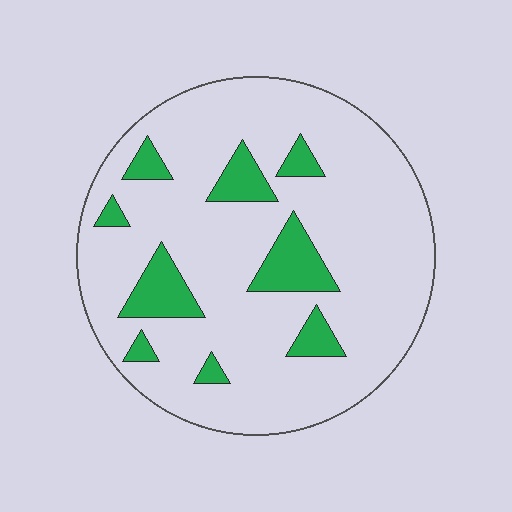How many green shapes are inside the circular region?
9.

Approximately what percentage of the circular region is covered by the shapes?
Approximately 15%.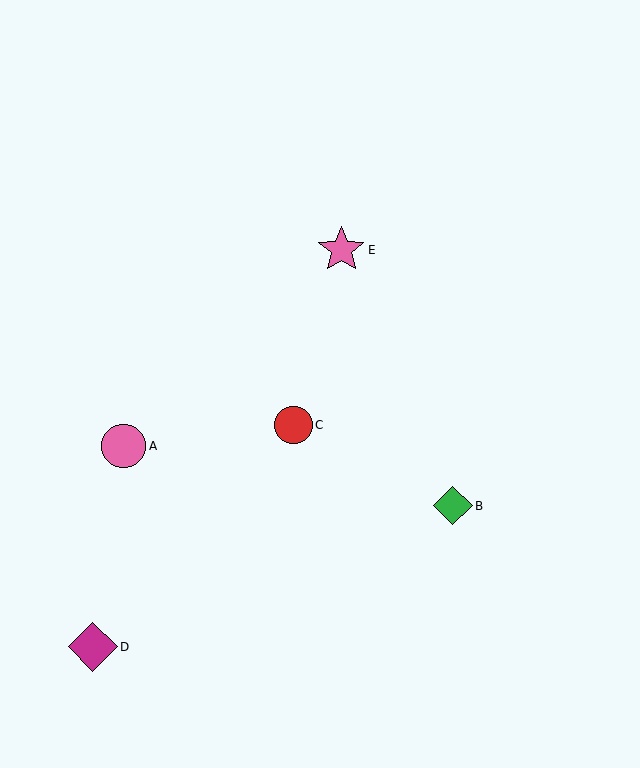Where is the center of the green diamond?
The center of the green diamond is at (453, 506).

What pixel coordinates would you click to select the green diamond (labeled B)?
Click at (453, 506) to select the green diamond B.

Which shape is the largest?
The magenta diamond (labeled D) is the largest.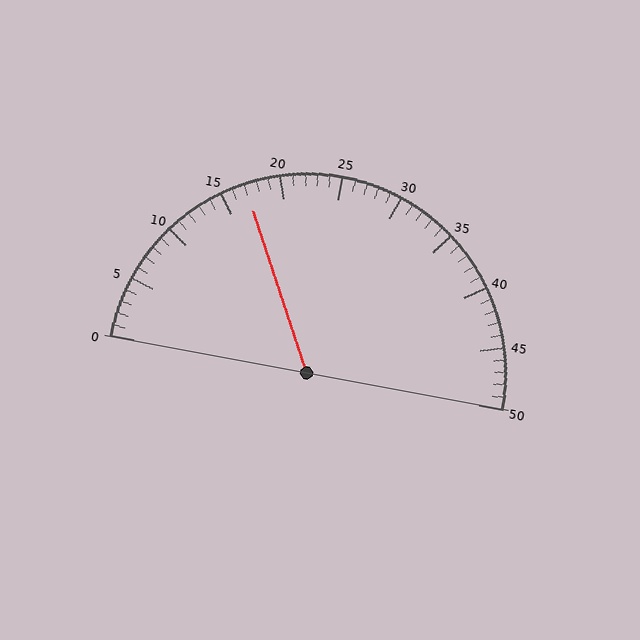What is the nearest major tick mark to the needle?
The nearest major tick mark is 15.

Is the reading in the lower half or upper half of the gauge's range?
The reading is in the lower half of the range (0 to 50).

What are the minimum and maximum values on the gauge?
The gauge ranges from 0 to 50.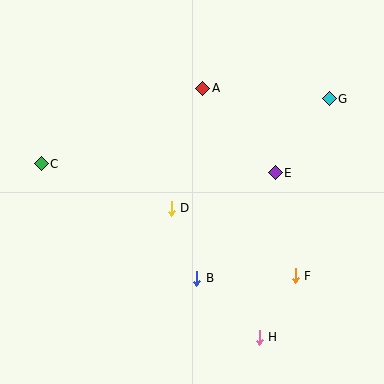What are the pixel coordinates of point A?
Point A is at (203, 88).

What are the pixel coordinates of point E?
Point E is at (275, 173).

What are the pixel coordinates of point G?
Point G is at (329, 99).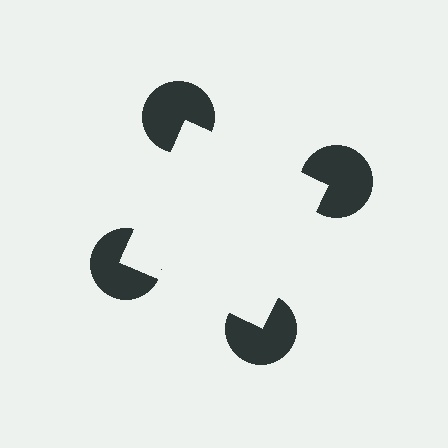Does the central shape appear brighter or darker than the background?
It typically appears slightly brighter than the background, even though no actual brightness change is drawn.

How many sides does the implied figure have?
4 sides.